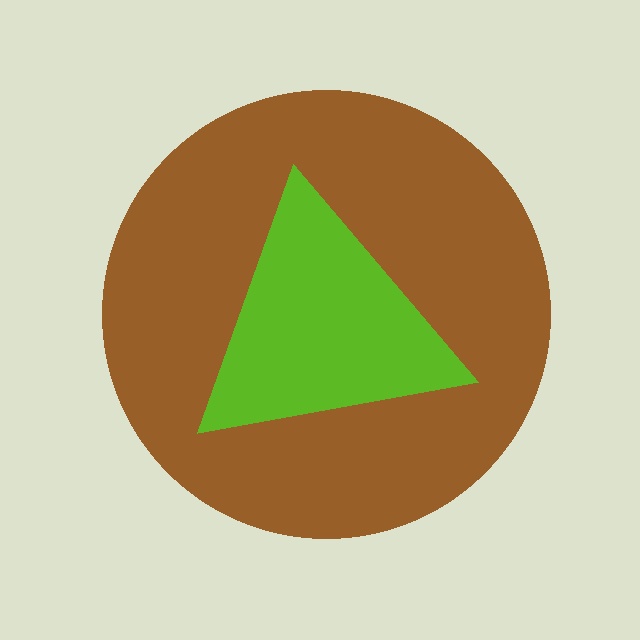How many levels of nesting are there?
2.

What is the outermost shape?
The brown circle.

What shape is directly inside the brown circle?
The lime triangle.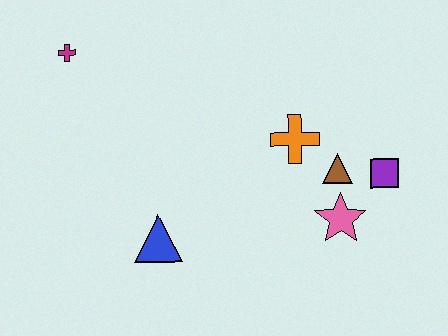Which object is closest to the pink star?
The brown triangle is closest to the pink star.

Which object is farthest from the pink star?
The magenta cross is farthest from the pink star.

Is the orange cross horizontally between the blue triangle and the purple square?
Yes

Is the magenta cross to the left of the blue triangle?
Yes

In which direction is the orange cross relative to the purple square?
The orange cross is to the left of the purple square.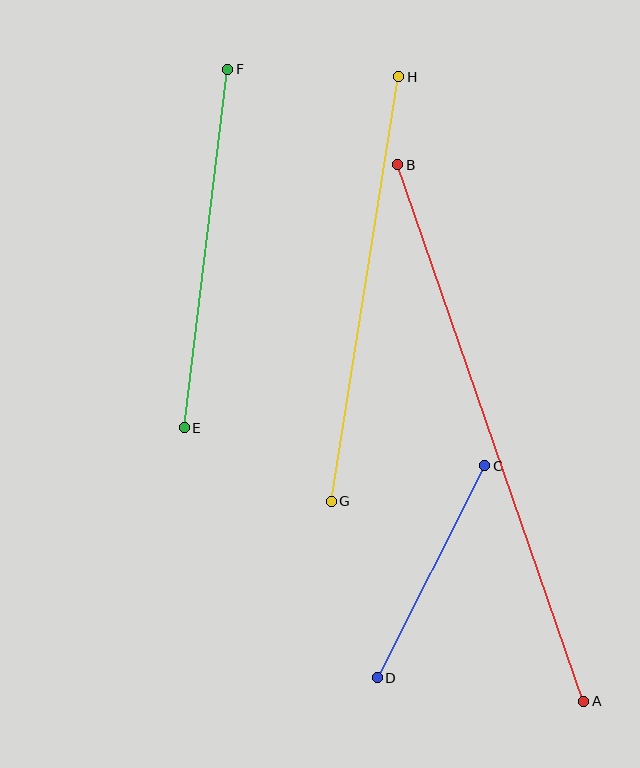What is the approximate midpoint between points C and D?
The midpoint is at approximately (431, 572) pixels.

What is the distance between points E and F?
The distance is approximately 361 pixels.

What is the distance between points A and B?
The distance is approximately 568 pixels.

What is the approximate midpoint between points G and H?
The midpoint is at approximately (365, 289) pixels.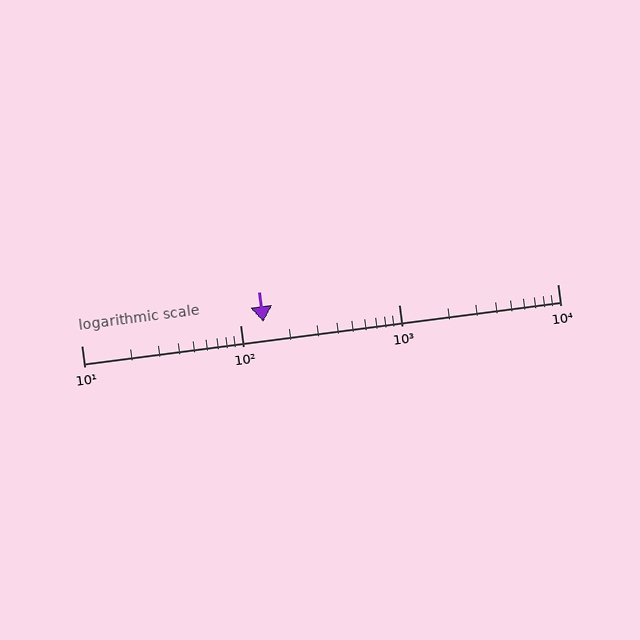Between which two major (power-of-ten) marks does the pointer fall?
The pointer is between 100 and 1000.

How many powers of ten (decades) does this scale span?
The scale spans 3 decades, from 10 to 10000.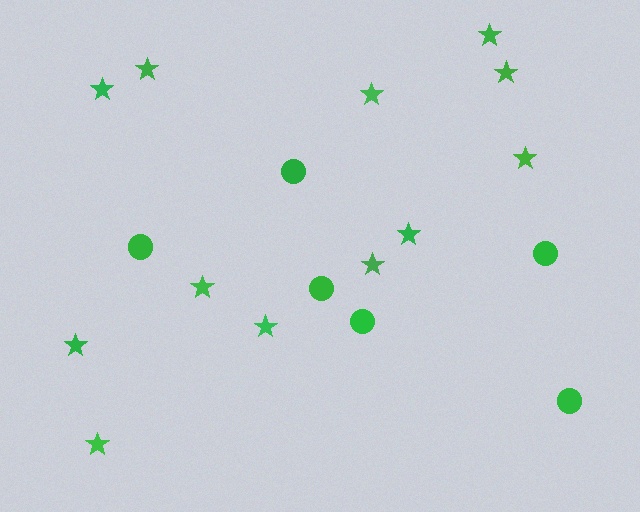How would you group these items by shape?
There are 2 groups: one group of stars (12) and one group of circles (6).